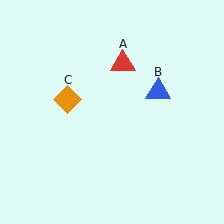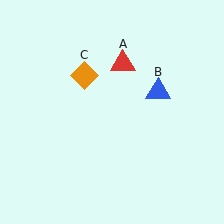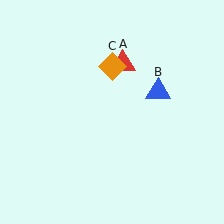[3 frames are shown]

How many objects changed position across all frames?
1 object changed position: orange diamond (object C).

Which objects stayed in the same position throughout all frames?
Red triangle (object A) and blue triangle (object B) remained stationary.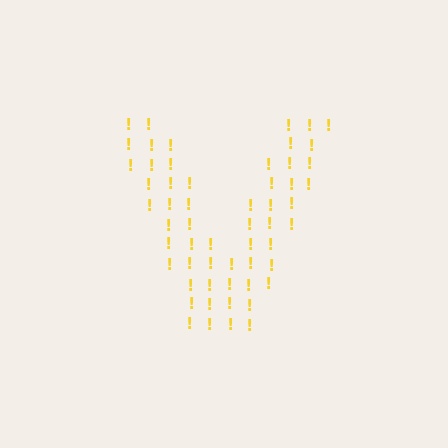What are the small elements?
The small elements are exclamation marks.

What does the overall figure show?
The overall figure shows the letter V.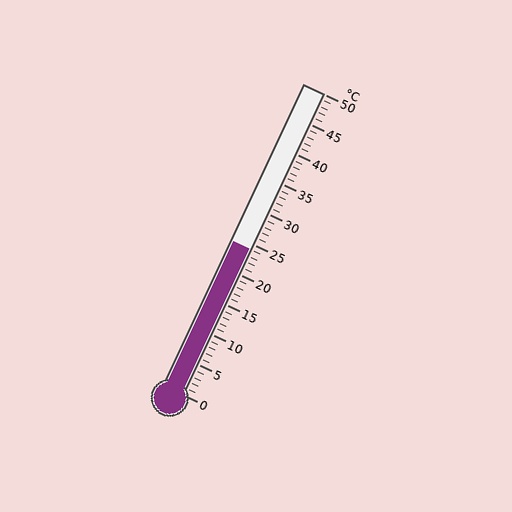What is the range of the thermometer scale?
The thermometer scale ranges from 0°C to 50°C.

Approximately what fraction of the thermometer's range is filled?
The thermometer is filled to approximately 50% of its range.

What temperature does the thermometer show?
The thermometer shows approximately 24°C.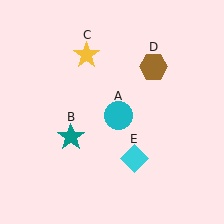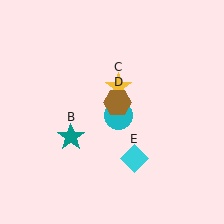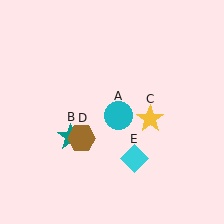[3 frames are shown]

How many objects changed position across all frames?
2 objects changed position: yellow star (object C), brown hexagon (object D).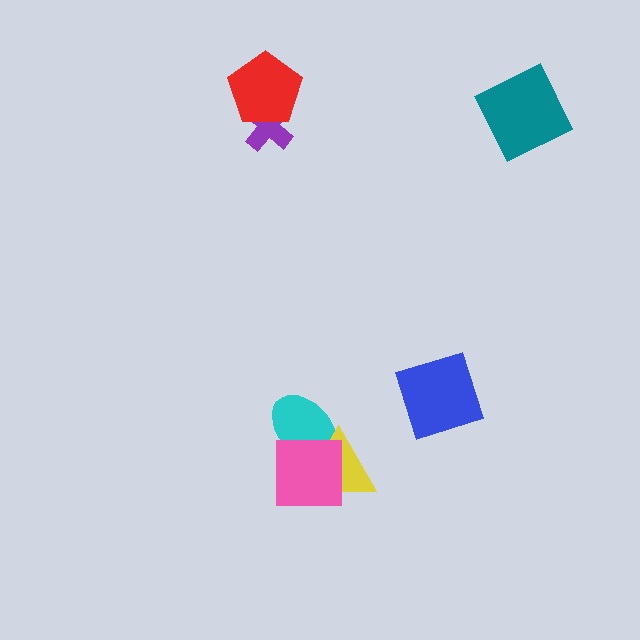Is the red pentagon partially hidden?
No, no other shape covers it.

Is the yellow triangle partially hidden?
Yes, it is partially covered by another shape.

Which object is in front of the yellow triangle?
The pink square is in front of the yellow triangle.